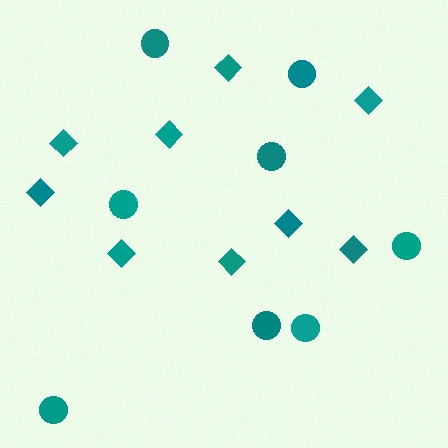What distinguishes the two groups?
There are 2 groups: one group of circles (8) and one group of diamonds (9).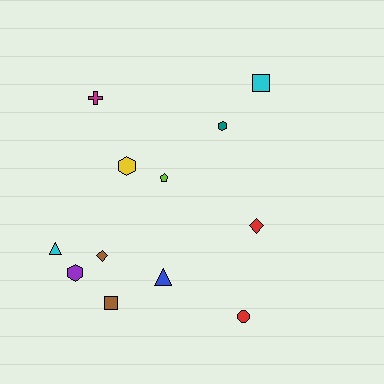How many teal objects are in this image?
There is 1 teal object.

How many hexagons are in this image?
There are 3 hexagons.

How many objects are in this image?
There are 12 objects.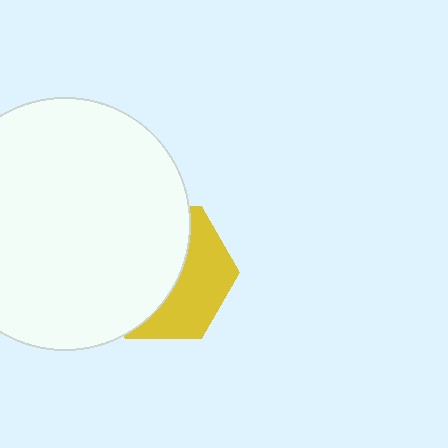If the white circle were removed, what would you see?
You would see the complete yellow hexagon.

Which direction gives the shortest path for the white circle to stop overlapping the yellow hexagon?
Moving left gives the shortest separation.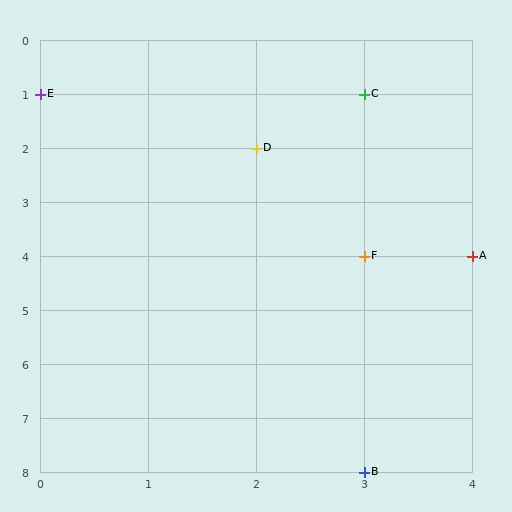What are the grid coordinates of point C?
Point C is at grid coordinates (3, 1).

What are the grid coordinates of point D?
Point D is at grid coordinates (2, 2).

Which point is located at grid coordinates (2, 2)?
Point D is at (2, 2).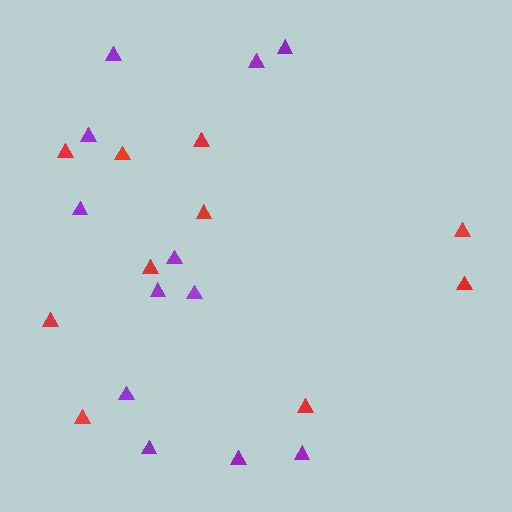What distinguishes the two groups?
There are 2 groups: one group of purple triangles (12) and one group of red triangles (10).